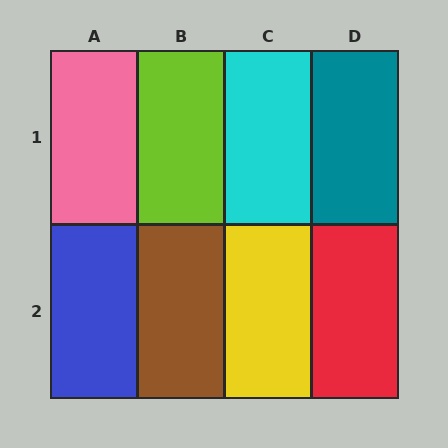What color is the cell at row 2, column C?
Yellow.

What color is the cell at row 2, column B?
Brown.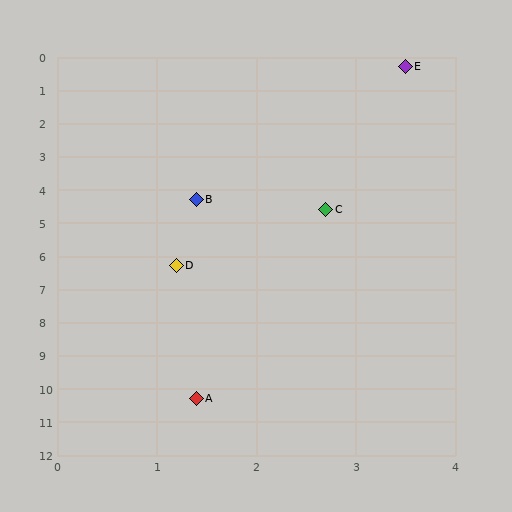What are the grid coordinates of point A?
Point A is at approximately (1.4, 10.3).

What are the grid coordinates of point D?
Point D is at approximately (1.2, 6.3).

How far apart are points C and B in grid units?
Points C and B are about 1.3 grid units apart.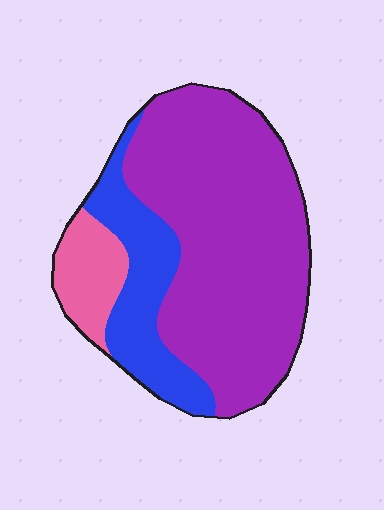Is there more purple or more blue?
Purple.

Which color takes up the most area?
Purple, at roughly 65%.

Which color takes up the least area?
Pink, at roughly 10%.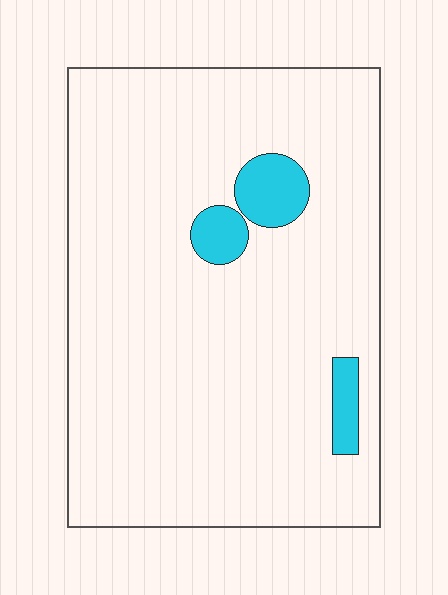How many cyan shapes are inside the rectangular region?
3.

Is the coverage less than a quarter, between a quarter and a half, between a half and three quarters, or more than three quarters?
Less than a quarter.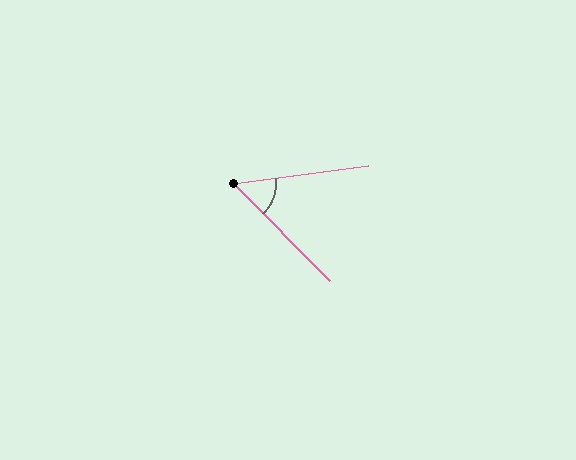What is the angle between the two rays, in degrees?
Approximately 53 degrees.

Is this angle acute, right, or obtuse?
It is acute.